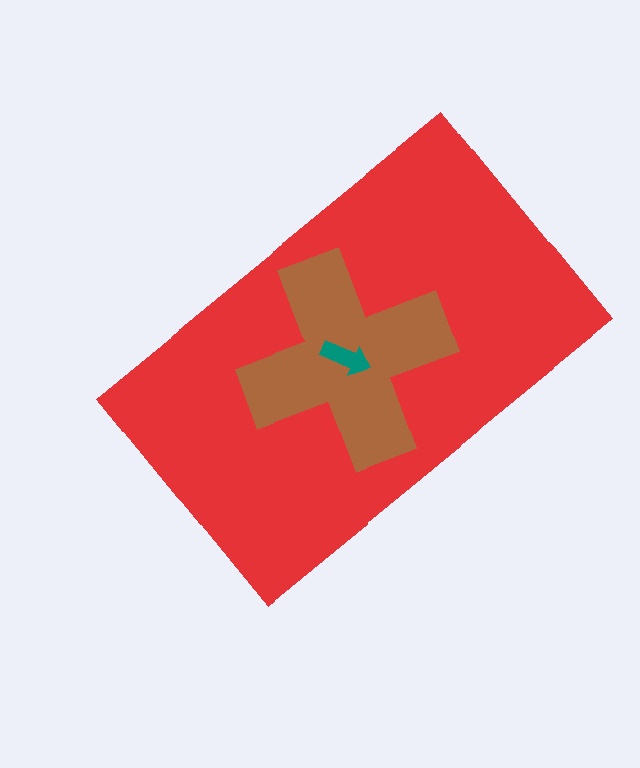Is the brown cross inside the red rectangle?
Yes.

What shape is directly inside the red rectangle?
The brown cross.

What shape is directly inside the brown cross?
The teal arrow.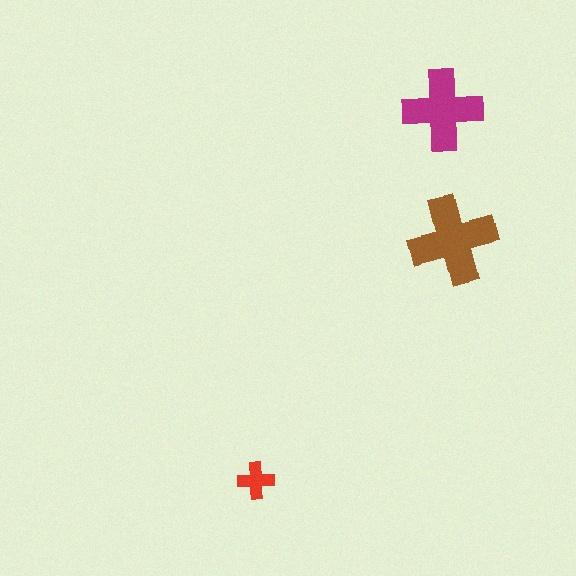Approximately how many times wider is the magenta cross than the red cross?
About 2 times wider.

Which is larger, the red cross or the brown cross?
The brown one.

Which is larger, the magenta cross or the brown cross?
The brown one.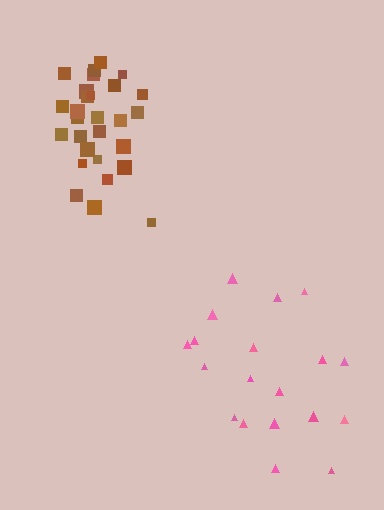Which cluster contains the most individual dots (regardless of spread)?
Brown (28).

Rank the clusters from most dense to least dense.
brown, pink.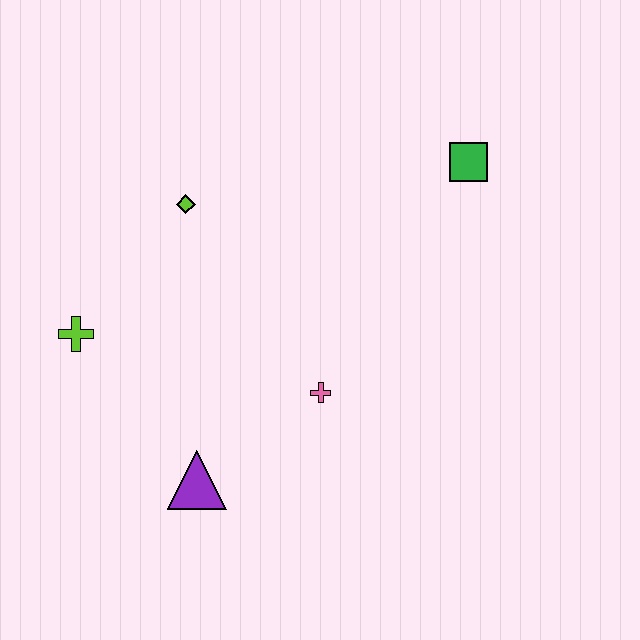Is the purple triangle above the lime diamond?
No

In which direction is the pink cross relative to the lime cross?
The pink cross is to the right of the lime cross.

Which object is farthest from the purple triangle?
The green square is farthest from the purple triangle.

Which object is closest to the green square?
The pink cross is closest to the green square.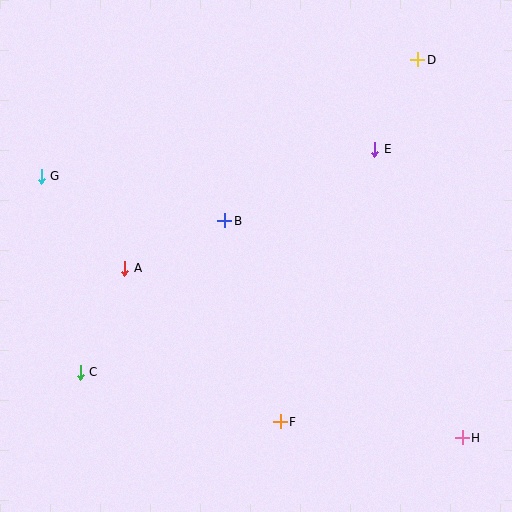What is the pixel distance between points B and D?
The distance between B and D is 252 pixels.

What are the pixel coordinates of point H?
Point H is at (462, 438).